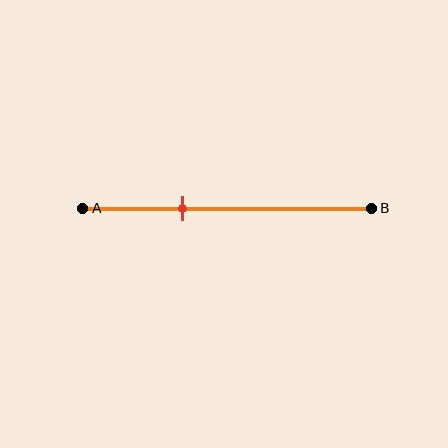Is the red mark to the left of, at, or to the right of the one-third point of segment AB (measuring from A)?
The red mark is approximately at the one-third point of segment AB.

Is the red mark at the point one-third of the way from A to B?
Yes, the mark is approximately at the one-third point.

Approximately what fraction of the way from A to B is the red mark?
The red mark is approximately 35% of the way from A to B.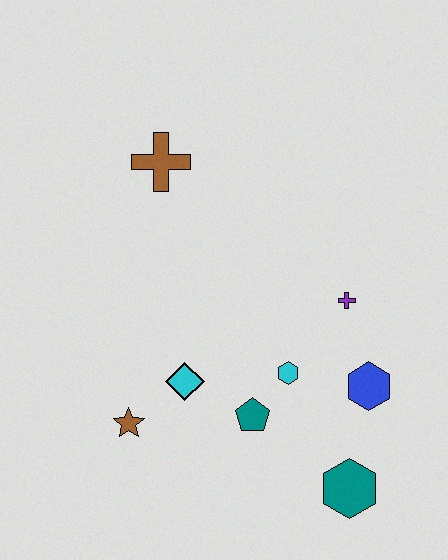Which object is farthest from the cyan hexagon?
The brown cross is farthest from the cyan hexagon.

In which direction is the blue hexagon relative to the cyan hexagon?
The blue hexagon is to the right of the cyan hexagon.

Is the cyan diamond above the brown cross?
No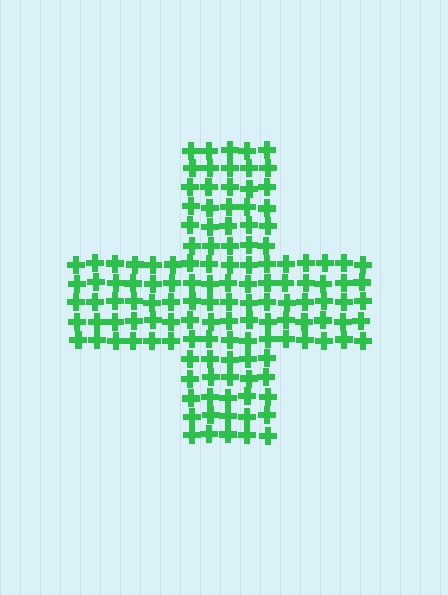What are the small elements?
The small elements are crosses.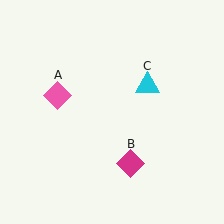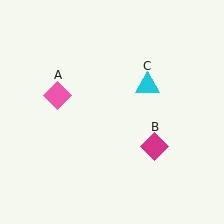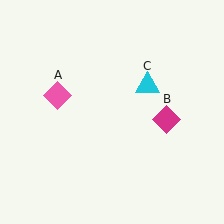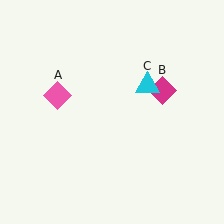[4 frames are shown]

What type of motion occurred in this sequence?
The magenta diamond (object B) rotated counterclockwise around the center of the scene.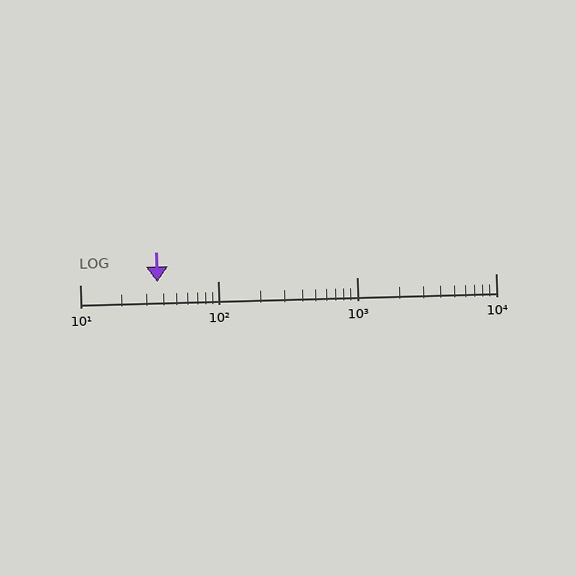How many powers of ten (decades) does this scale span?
The scale spans 3 decades, from 10 to 10000.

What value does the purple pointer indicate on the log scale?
The pointer indicates approximately 36.